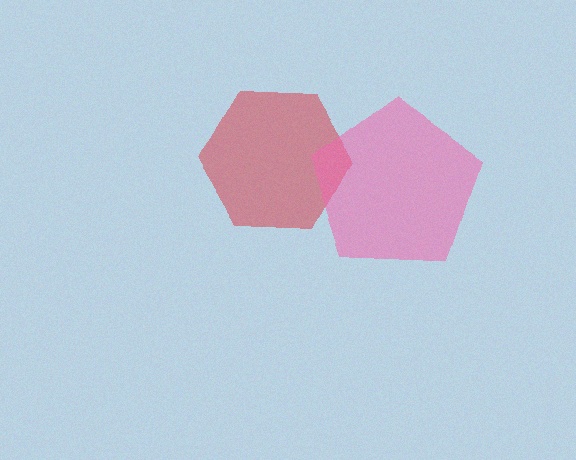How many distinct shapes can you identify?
There are 2 distinct shapes: a red hexagon, a pink pentagon.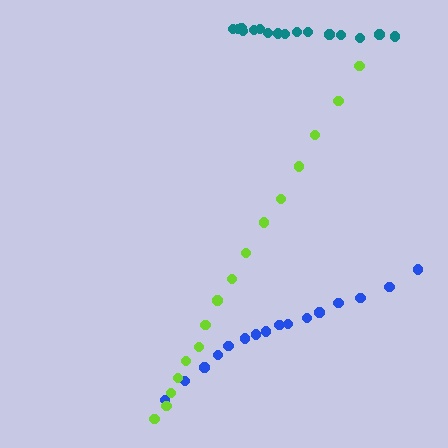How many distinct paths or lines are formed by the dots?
There are 3 distinct paths.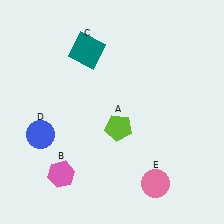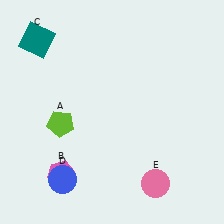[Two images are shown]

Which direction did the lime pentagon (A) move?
The lime pentagon (A) moved left.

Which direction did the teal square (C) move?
The teal square (C) moved left.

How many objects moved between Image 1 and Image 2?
3 objects moved between the two images.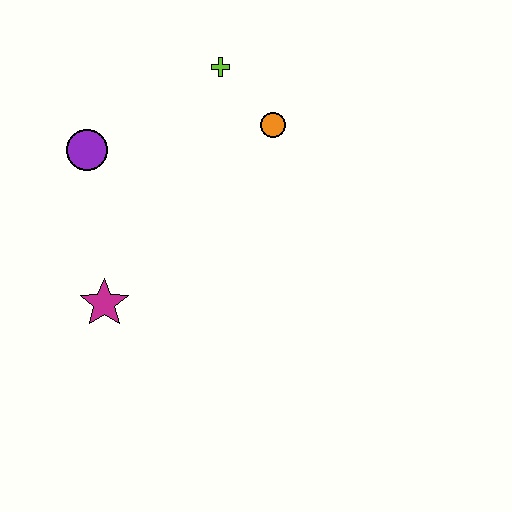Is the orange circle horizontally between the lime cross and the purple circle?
No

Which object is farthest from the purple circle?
The orange circle is farthest from the purple circle.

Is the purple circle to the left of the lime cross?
Yes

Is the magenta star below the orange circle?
Yes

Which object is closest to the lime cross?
The orange circle is closest to the lime cross.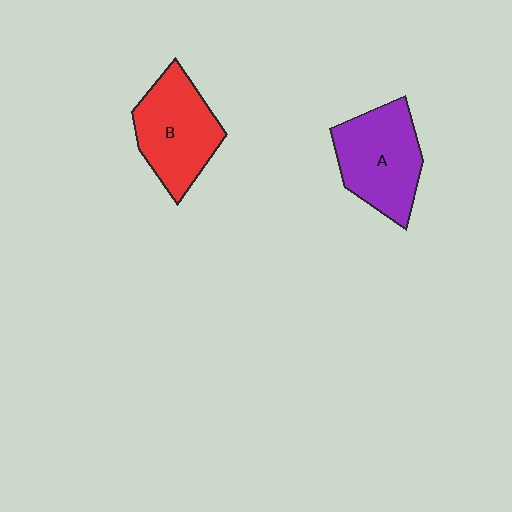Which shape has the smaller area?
Shape B (red).